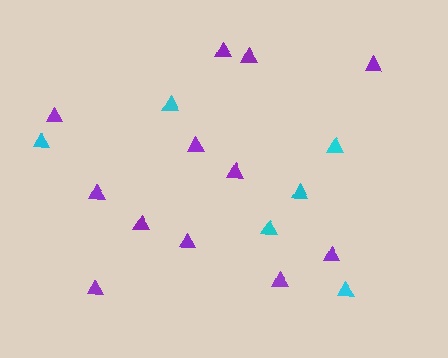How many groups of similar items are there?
There are 2 groups: one group of cyan triangles (6) and one group of purple triangles (12).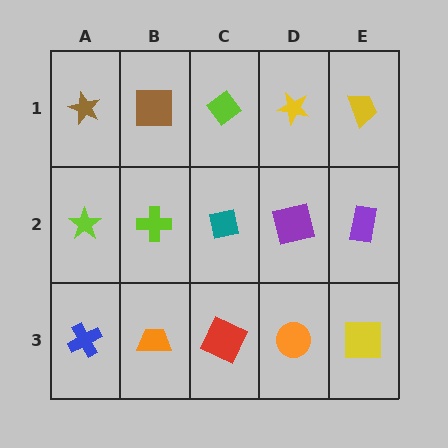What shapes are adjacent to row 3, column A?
A lime star (row 2, column A), an orange trapezoid (row 3, column B).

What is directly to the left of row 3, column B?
A blue cross.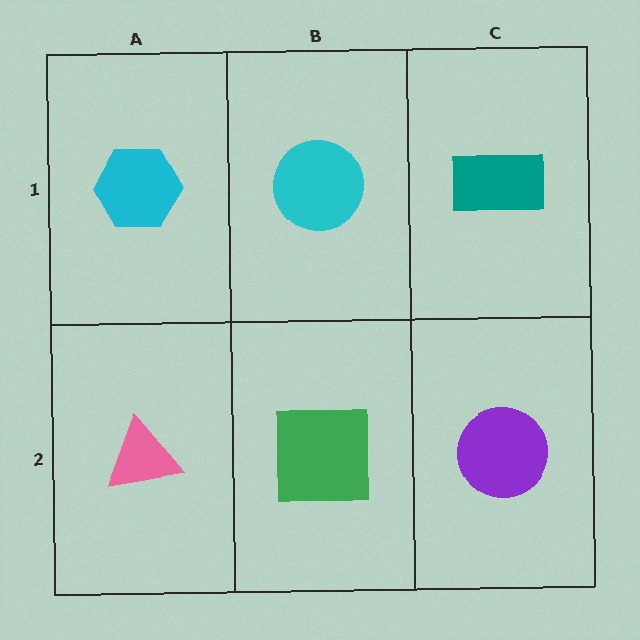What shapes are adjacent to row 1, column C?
A purple circle (row 2, column C), a cyan circle (row 1, column B).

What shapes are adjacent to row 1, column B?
A green square (row 2, column B), a cyan hexagon (row 1, column A), a teal rectangle (row 1, column C).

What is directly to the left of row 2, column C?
A green square.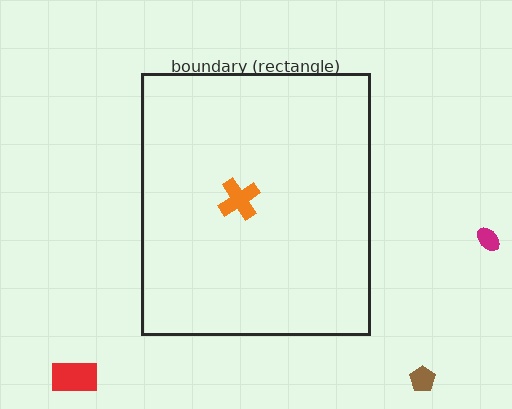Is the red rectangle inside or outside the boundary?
Outside.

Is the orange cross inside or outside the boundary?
Inside.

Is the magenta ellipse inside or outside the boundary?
Outside.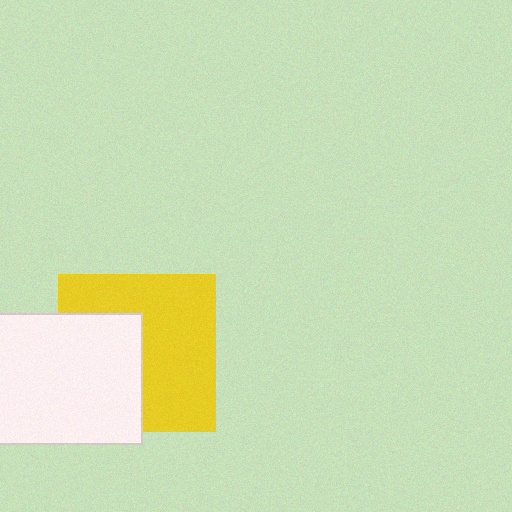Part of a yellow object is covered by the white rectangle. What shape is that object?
It is a square.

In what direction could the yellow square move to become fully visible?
The yellow square could move right. That would shift it out from behind the white rectangle entirely.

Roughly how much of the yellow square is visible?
About half of it is visible (roughly 59%).